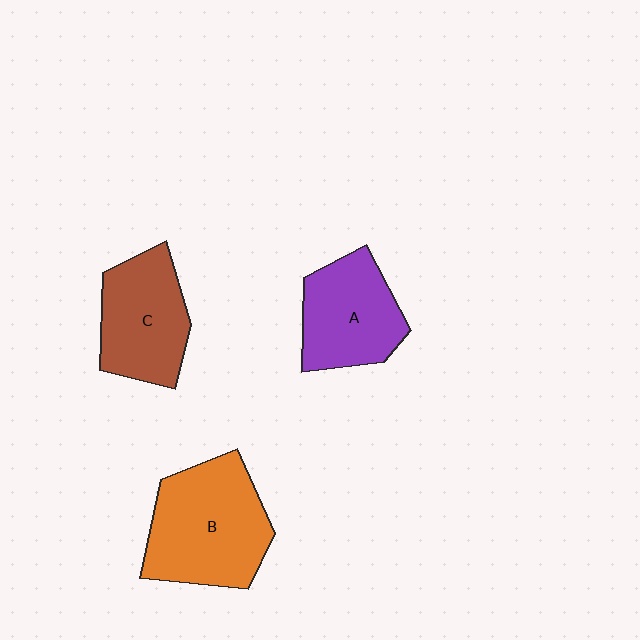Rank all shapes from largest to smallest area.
From largest to smallest: B (orange), C (brown), A (purple).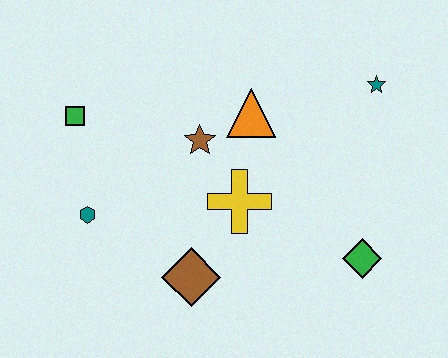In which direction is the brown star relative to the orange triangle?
The brown star is to the left of the orange triangle.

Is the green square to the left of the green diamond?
Yes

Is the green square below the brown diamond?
No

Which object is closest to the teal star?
The orange triangle is closest to the teal star.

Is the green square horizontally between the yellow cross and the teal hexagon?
No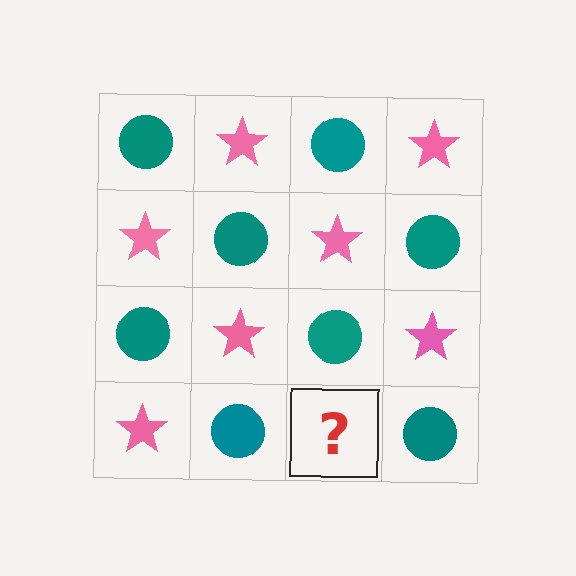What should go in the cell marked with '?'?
The missing cell should contain a pink star.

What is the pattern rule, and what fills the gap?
The rule is that it alternates teal circle and pink star in a checkerboard pattern. The gap should be filled with a pink star.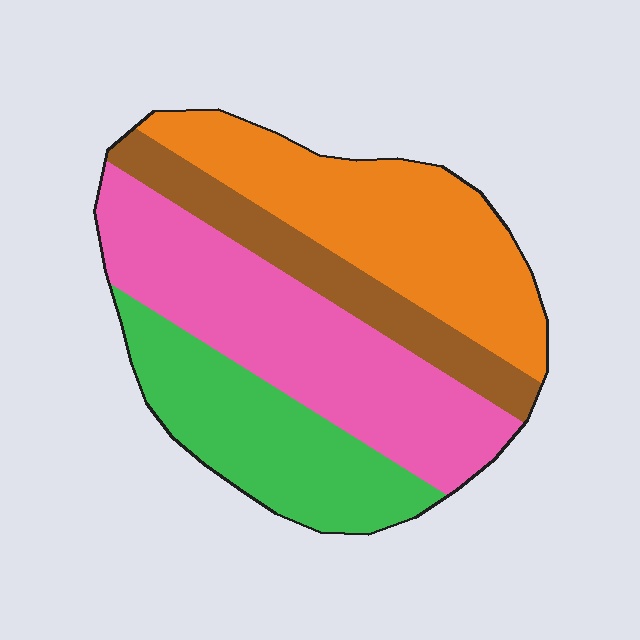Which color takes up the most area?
Pink, at roughly 35%.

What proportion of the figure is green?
Green covers about 20% of the figure.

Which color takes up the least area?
Brown, at roughly 15%.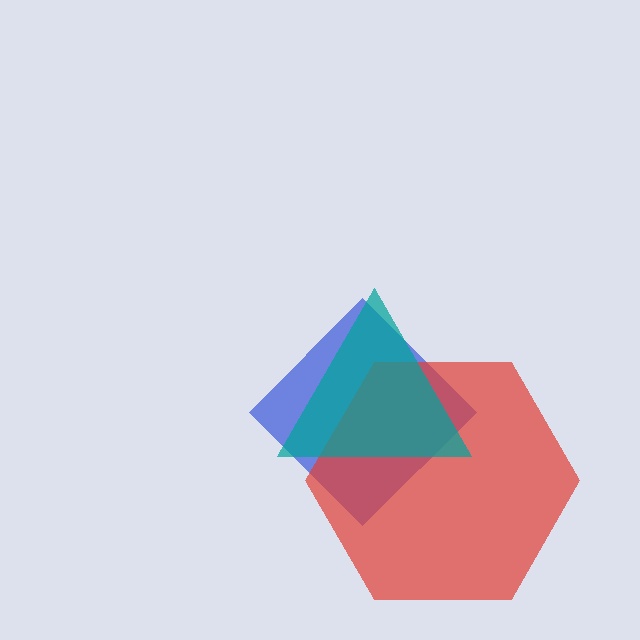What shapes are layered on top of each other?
The layered shapes are: a blue diamond, a red hexagon, a teal triangle.